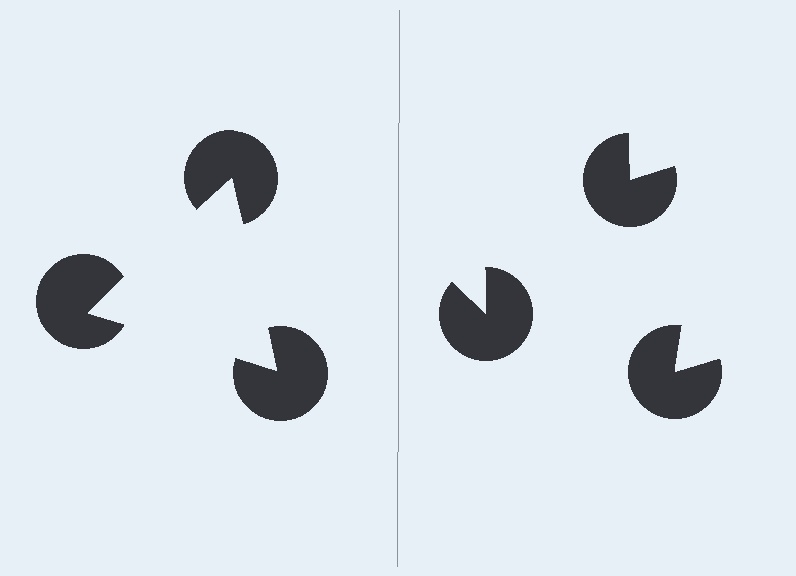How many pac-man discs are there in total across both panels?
6 — 3 on each side.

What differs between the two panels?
The pac-man discs are positioned identically on both sides; only the wedge orientations differ. On the left they align to a triangle; on the right they are misaligned.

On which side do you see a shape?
An illusory triangle appears on the left side. On the right side the wedge cuts are rotated, so no coherent shape forms.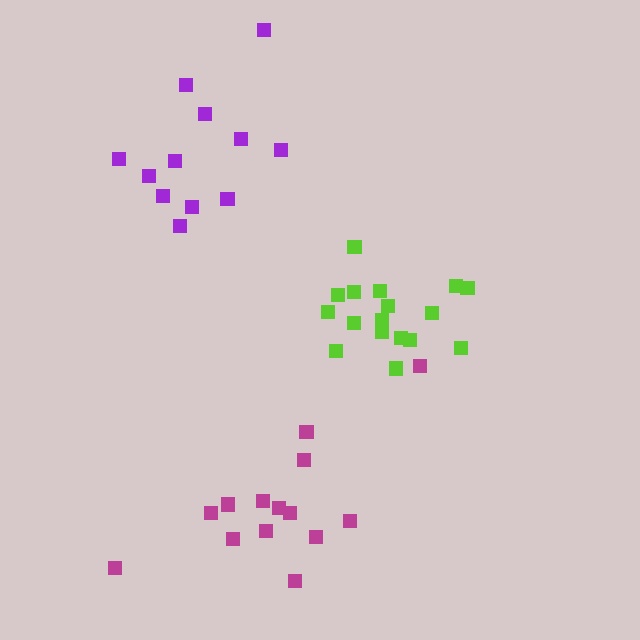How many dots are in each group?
Group 1: 14 dots, Group 2: 17 dots, Group 3: 12 dots (43 total).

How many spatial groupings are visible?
There are 3 spatial groupings.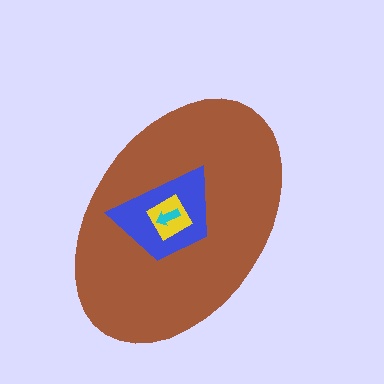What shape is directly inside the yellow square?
The cyan arrow.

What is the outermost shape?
The brown ellipse.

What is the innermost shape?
The cyan arrow.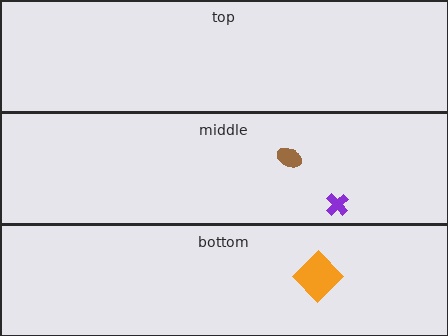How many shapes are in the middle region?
2.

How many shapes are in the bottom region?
1.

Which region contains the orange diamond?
The bottom region.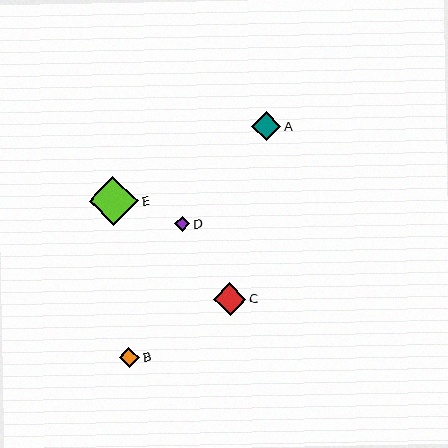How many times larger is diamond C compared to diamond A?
Diamond C is approximately 1.1 times the size of diamond A.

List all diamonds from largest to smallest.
From largest to smallest: E, C, A, B, D.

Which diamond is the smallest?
Diamond D is the smallest with a size of approximately 15 pixels.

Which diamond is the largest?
Diamond E is the largest with a size of approximately 50 pixels.